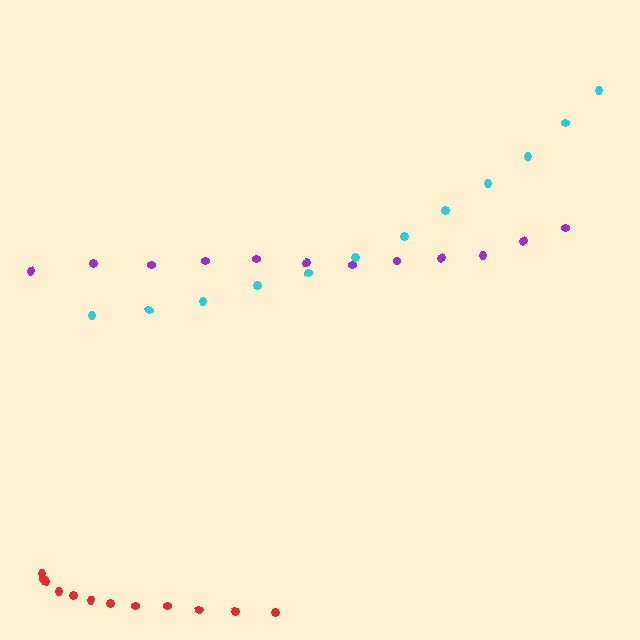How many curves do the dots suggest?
There are 3 distinct paths.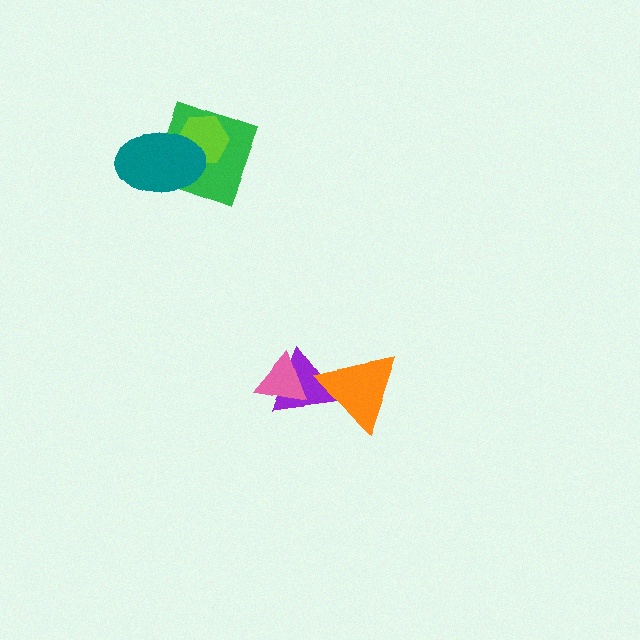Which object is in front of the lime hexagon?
The teal ellipse is in front of the lime hexagon.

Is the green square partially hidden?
Yes, it is partially covered by another shape.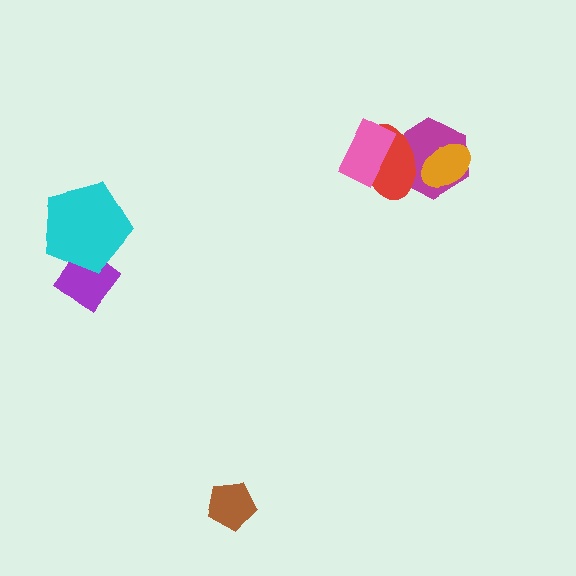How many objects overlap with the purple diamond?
1 object overlaps with the purple diamond.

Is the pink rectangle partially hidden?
No, no other shape covers it.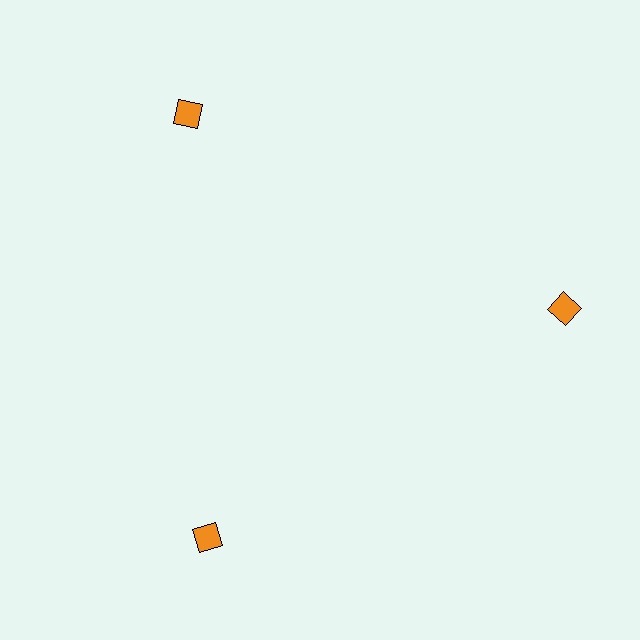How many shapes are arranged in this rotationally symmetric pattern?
There are 3 shapes, arranged in 3 groups of 1.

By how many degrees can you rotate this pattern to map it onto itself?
The pattern maps onto itself every 120 degrees of rotation.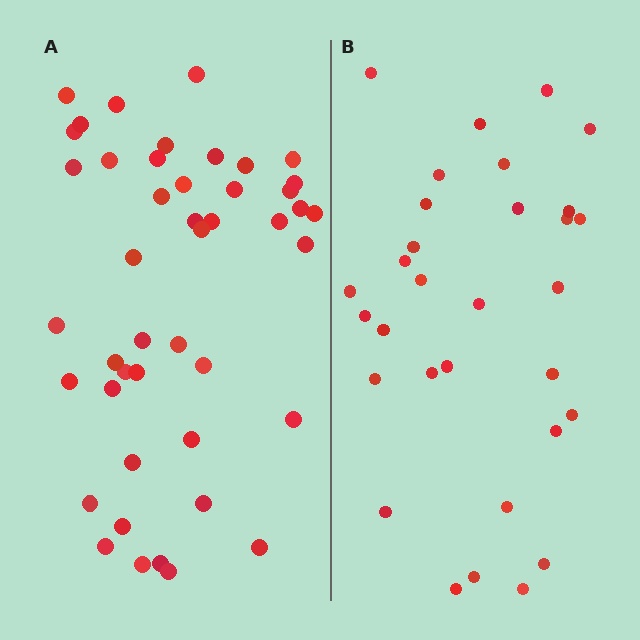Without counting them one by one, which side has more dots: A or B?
Region A (the left region) has more dots.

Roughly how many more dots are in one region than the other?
Region A has approximately 15 more dots than region B.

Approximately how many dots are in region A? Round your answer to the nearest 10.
About 40 dots. (The exact count is 45, which rounds to 40.)